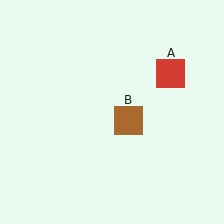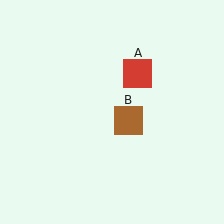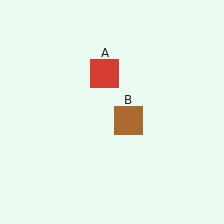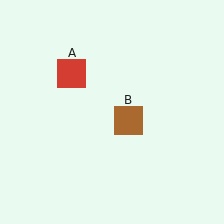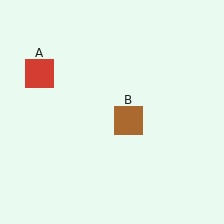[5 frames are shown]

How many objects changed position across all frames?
1 object changed position: red square (object A).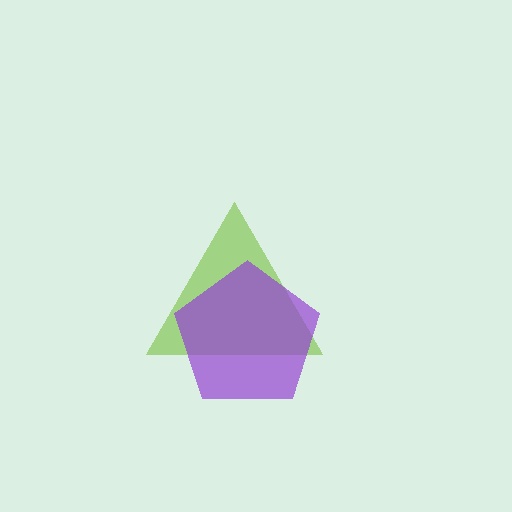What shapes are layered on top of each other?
The layered shapes are: a lime triangle, a purple pentagon.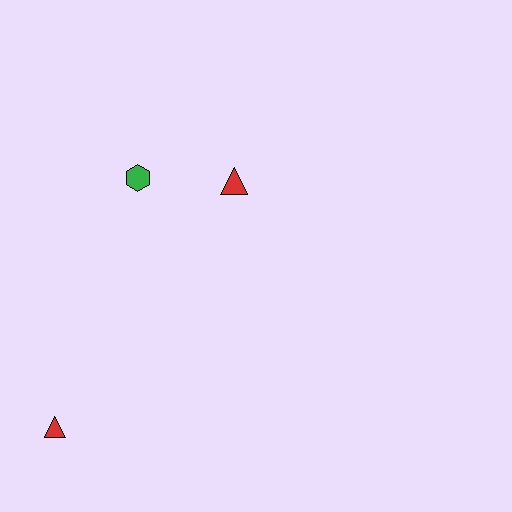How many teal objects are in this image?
There are no teal objects.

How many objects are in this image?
There are 3 objects.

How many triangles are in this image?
There are 2 triangles.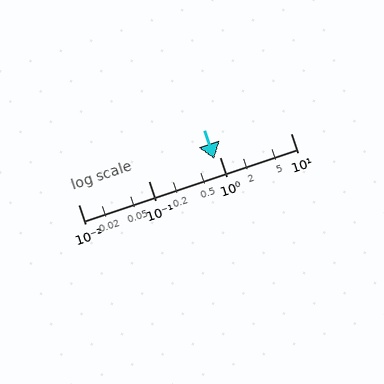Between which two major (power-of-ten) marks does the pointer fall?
The pointer is between 0.1 and 1.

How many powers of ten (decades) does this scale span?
The scale spans 3 decades, from 0.01 to 10.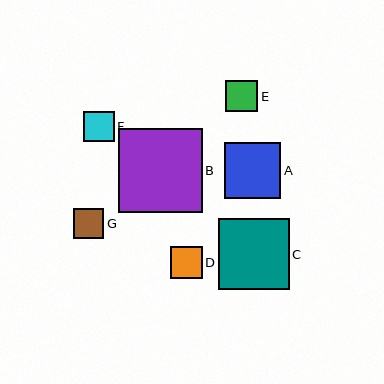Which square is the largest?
Square B is the largest with a size of approximately 84 pixels.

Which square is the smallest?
Square F is the smallest with a size of approximately 30 pixels.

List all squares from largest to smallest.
From largest to smallest: B, C, A, D, E, G, F.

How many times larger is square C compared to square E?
Square C is approximately 2.2 times the size of square E.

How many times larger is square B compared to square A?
Square B is approximately 1.5 times the size of square A.